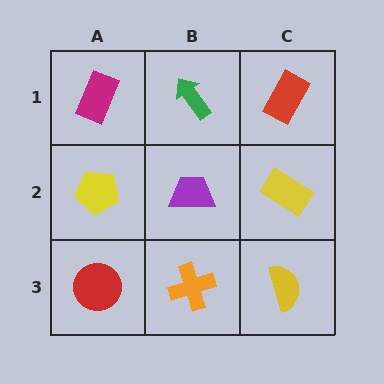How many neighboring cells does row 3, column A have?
2.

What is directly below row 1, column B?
A purple trapezoid.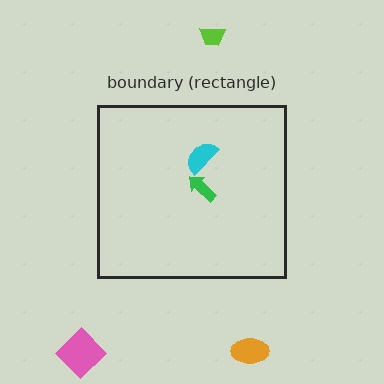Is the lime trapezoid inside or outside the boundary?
Outside.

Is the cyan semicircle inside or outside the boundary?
Inside.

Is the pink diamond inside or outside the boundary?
Outside.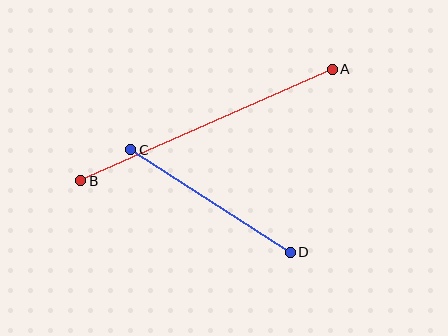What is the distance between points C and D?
The distance is approximately 190 pixels.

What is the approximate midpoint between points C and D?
The midpoint is at approximately (210, 201) pixels.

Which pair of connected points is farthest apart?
Points A and B are farthest apart.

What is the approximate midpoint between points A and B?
The midpoint is at approximately (206, 125) pixels.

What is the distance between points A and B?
The distance is approximately 275 pixels.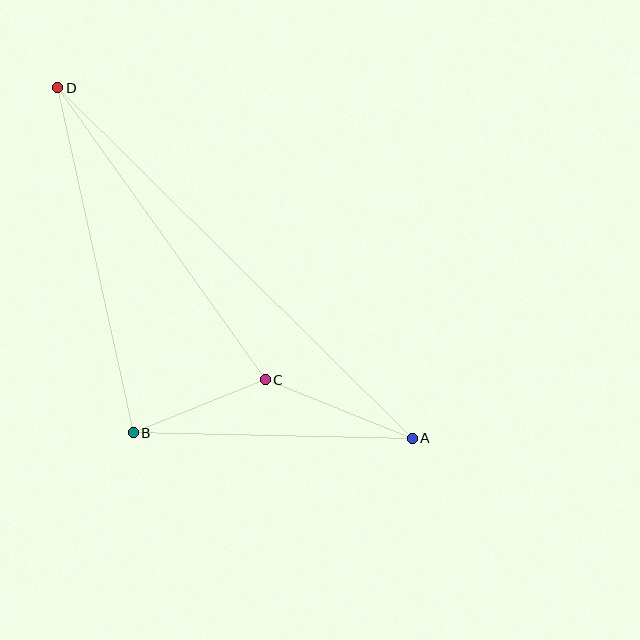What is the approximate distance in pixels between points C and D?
The distance between C and D is approximately 358 pixels.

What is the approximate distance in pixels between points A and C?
The distance between A and C is approximately 158 pixels.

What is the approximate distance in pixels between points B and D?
The distance between B and D is approximately 353 pixels.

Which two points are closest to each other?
Points B and C are closest to each other.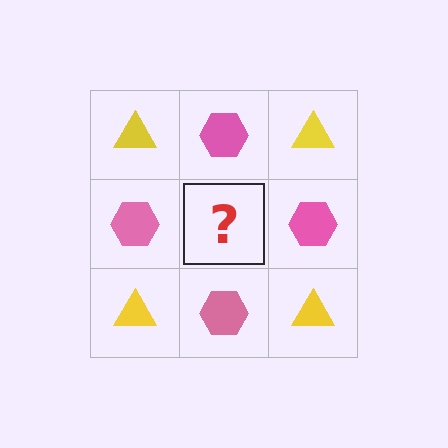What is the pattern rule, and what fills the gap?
The rule is that it alternates yellow triangle and pink hexagon in a checkerboard pattern. The gap should be filled with a yellow triangle.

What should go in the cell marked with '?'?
The missing cell should contain a yellow triangle.